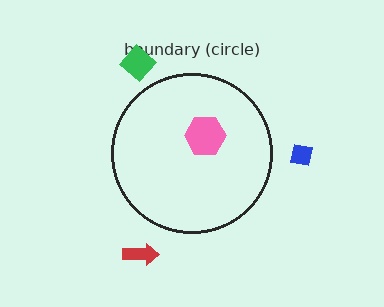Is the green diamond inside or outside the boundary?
Outside.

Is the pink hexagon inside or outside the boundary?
Inside.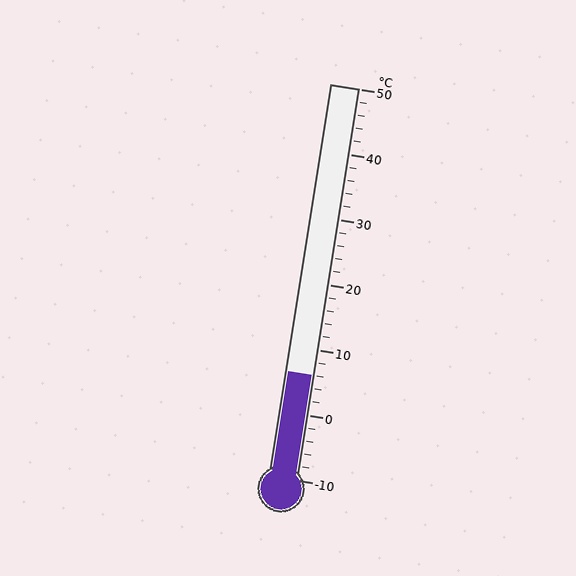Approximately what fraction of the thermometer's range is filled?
The thermometer is filled to approximately 25% of its range.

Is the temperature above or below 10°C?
The temperature is below 10°C.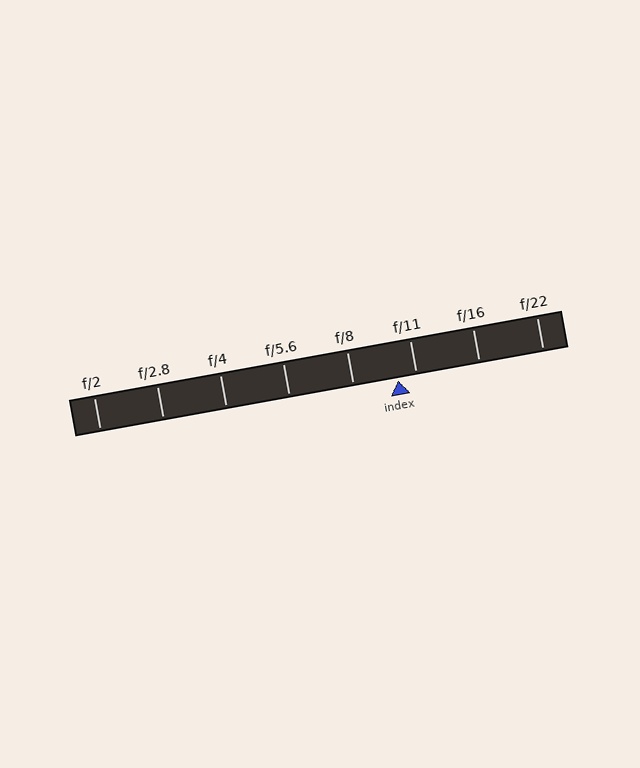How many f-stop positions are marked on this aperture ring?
There are 8 f-stop positions marked.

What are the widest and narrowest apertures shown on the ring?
The widest aperture shown is f/2 and the narrowest is f/22.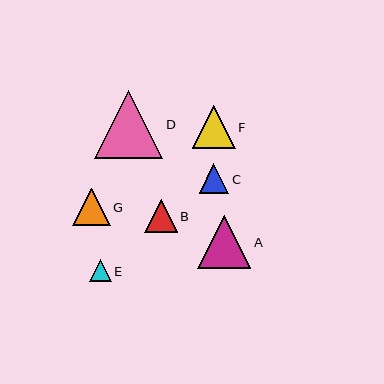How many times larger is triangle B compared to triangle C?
Triangle B is approximately 1.1 times the size of triangle C.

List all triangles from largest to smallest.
From largest to smallest: D, A, F, G, B, C, E.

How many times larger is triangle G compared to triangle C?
Triangle G is approximately 1.3 times the size of triangle C.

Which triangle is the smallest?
Triangle E is the smallest with a size of approximately 22 pixels.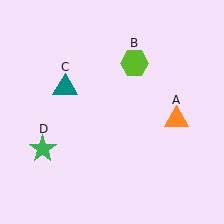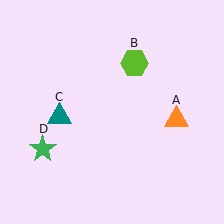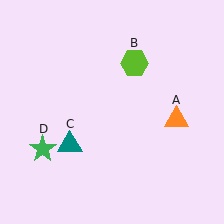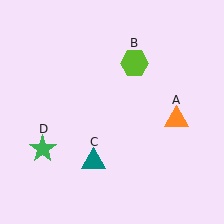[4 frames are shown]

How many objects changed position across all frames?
1 object changed position: teal triangle (object C).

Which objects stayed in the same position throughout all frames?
Orange triangle (object A) and lime hexagon (object B) and green star (object D) remained stationary.